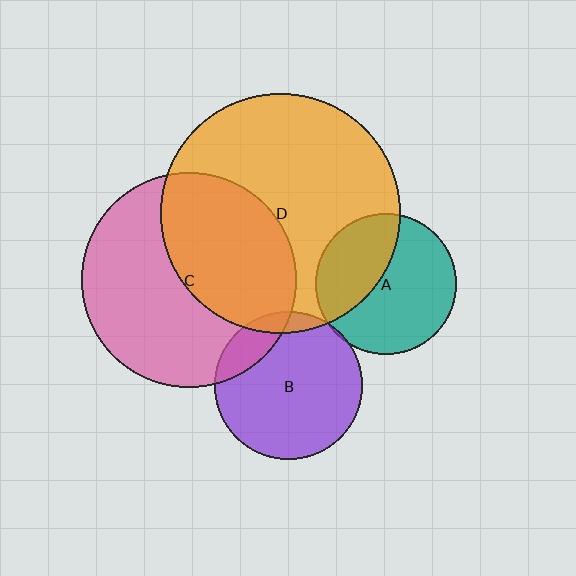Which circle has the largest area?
Circle D (orange).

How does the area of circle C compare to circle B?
Approximately 2.1 times.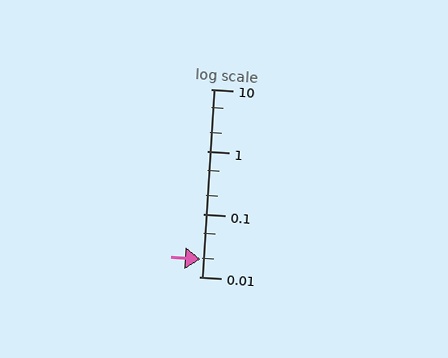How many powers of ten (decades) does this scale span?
The scale spans 3 decades, from 0.01 to 10.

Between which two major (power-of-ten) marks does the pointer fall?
The pointer is between 0.01 and 0.1.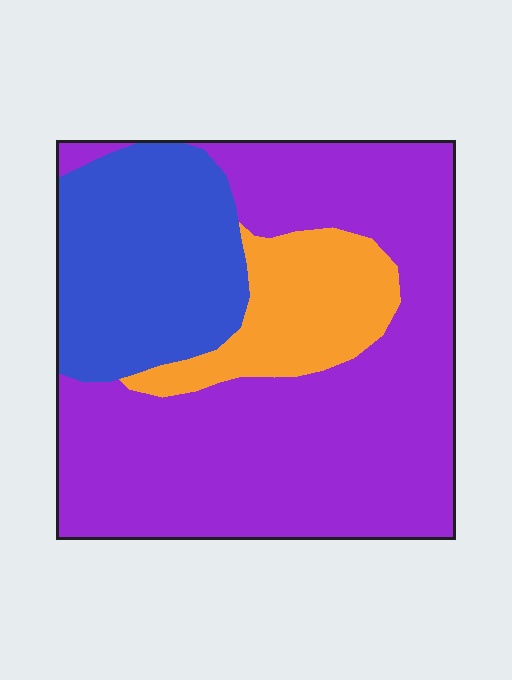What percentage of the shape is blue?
Blue takes up about one quarter (1/4) of the shape.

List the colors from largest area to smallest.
From largest to smallest: purple, blue, orange.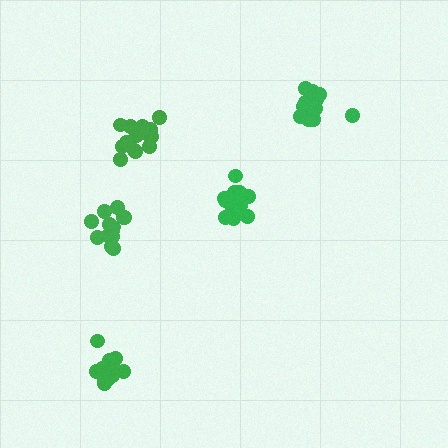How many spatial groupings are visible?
There are 5 spatial groupings.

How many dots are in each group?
Group 1: 15 dots, Group 2: 16 dots, Group 3: 15 dots, Group 4: 12 dots, Group 5: 13 dots (71 total).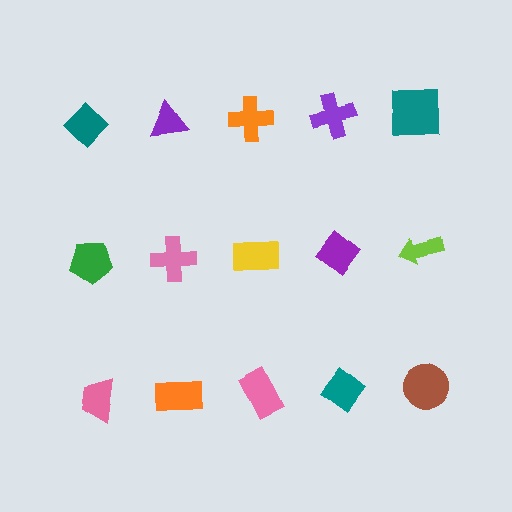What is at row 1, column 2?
A purple triangle.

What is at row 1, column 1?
A teal diamond.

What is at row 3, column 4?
A teal diamond.